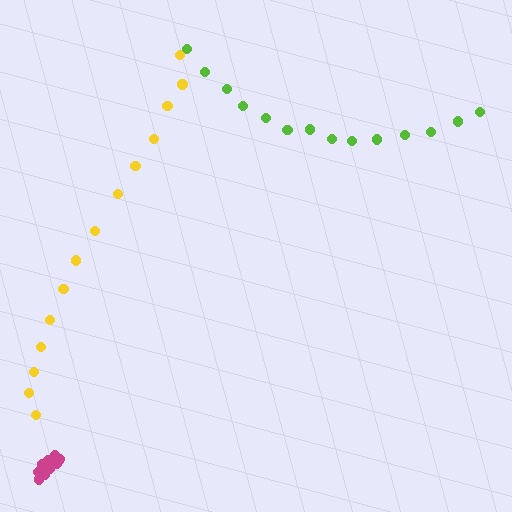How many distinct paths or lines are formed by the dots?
There are 3 distinct paths.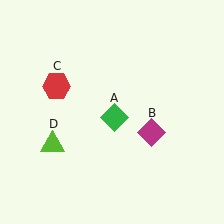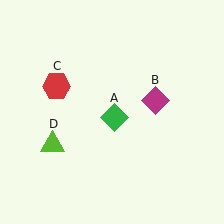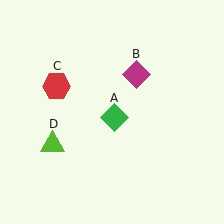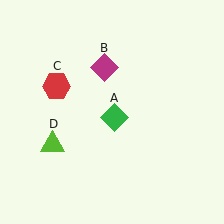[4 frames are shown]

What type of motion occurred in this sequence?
The magenta diamond (object B) rotated counterclockwise around the center of the scene.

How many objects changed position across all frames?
1 object changed position: magenta diamond (object B).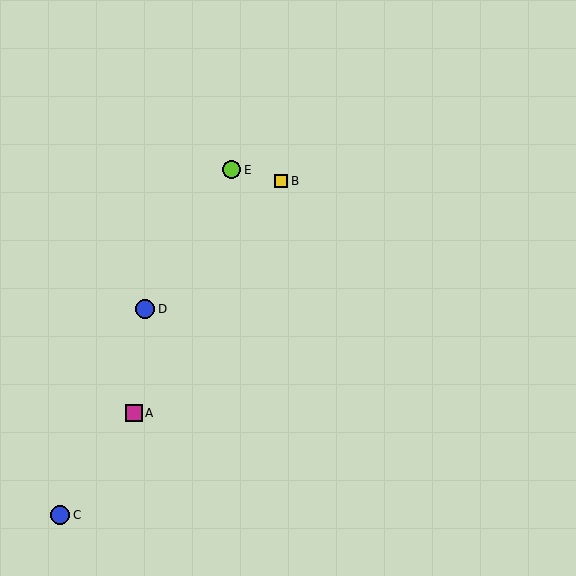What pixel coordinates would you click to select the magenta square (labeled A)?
Click at (134, 413) to select the magenta square A.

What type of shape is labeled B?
Shape B is a yellow square.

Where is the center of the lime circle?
The center of the lime circle is at (232, 170).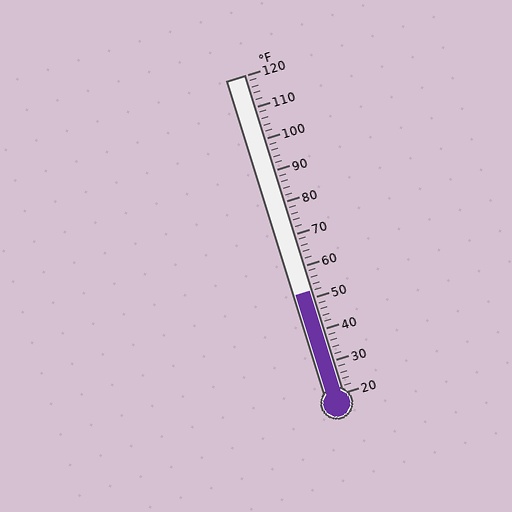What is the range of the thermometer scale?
The thermometer scale ranges from 20°F to 120°F.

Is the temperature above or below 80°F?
The temperature is below 80°F.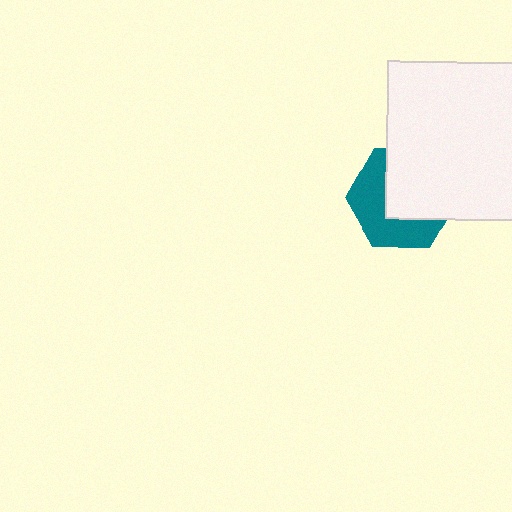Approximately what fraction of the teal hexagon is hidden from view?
Roughly 53% of the teal hexagon is hidden behind the white square.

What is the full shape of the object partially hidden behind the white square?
The partially hidden object is a teal hexagon.